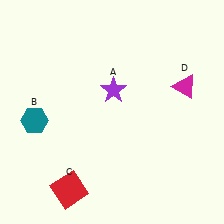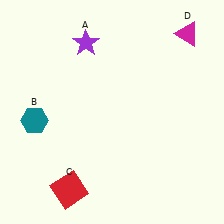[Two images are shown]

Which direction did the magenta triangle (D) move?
The magenta triangle (D) moved up.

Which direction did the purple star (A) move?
The purple star (A) moved up.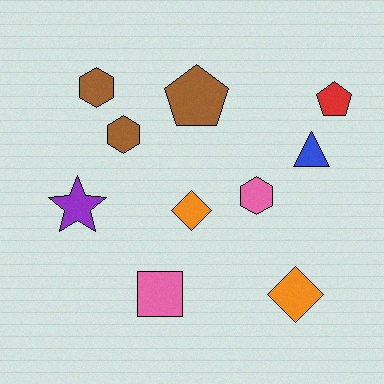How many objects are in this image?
There are 10 objects.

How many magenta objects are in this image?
There are no magenta objects.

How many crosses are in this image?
There are no crosses.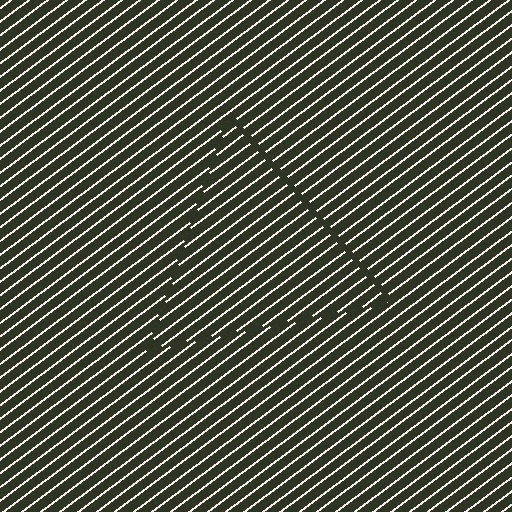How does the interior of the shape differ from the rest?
The interior of the shape contains the same grating, shifted by half a period — the contour is defined by the phase discontinuity where line-ends from the inner and outer gratings abut.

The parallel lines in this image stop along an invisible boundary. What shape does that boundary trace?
An illusory triangle. The interior of the shape contains the same grating, shifted by half a period — the contour is defined by the phase discontinuity where line-ends from the inner and outer gratings abut.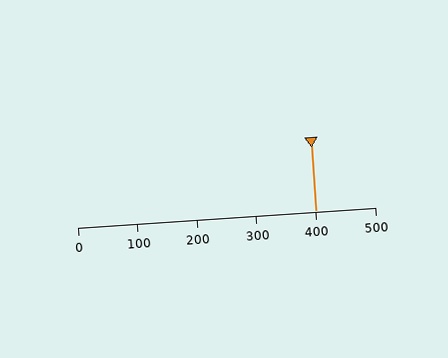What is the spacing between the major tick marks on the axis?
The major ticks are spaced 100 apart.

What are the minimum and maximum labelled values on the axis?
The axis runs from 0 to 500.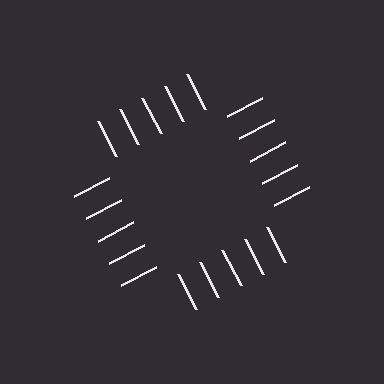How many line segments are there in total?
20 — 5 along each of the 4 edges.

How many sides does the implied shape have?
4 sides — the line-ends trace a square.